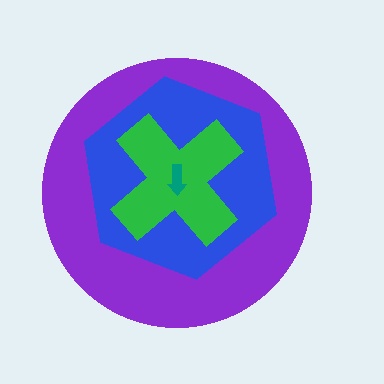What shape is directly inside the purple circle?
The blue hexagon.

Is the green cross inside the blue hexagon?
Yes.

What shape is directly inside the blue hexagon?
The green cross.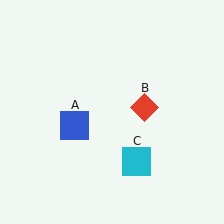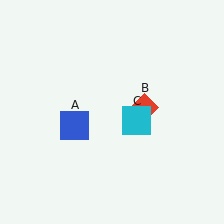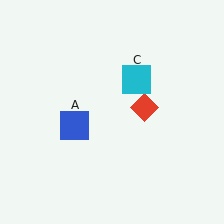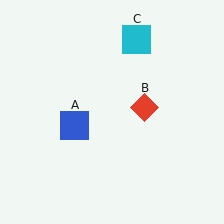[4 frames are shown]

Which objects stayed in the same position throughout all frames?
Blue square (object A) and red diamond (object B) remained stationary.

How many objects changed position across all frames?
1 object changed position: cyan square (object C).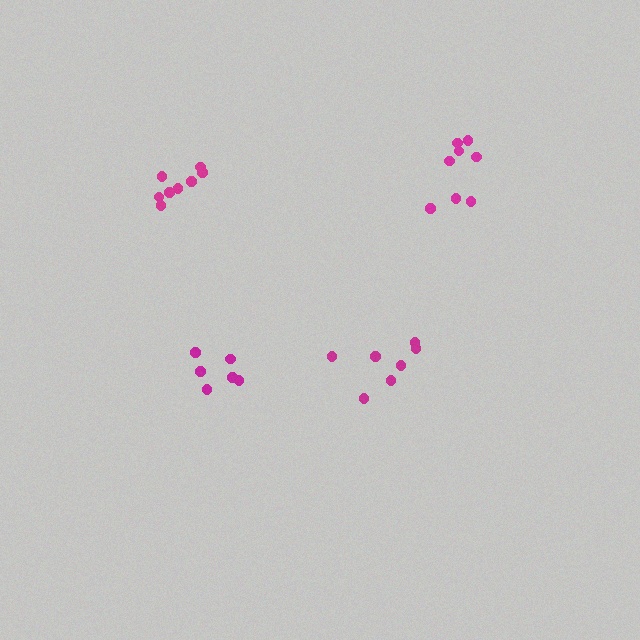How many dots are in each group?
Group 1: 7 dots, Group 2: 8 dots, Group 3: 6 dots, Group 4: 8 dots (29 total).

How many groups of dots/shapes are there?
There are 4 groups.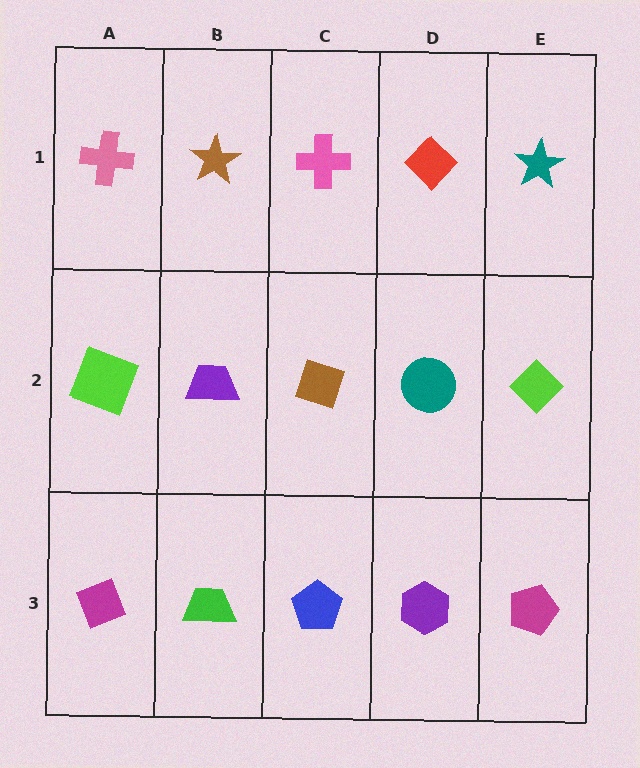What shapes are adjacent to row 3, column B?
A purple trapezoid (row 2, column B), a magenta diamond (row 3, column A), a blue pentagon (row 3, column C).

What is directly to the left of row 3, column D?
A blue pentagon.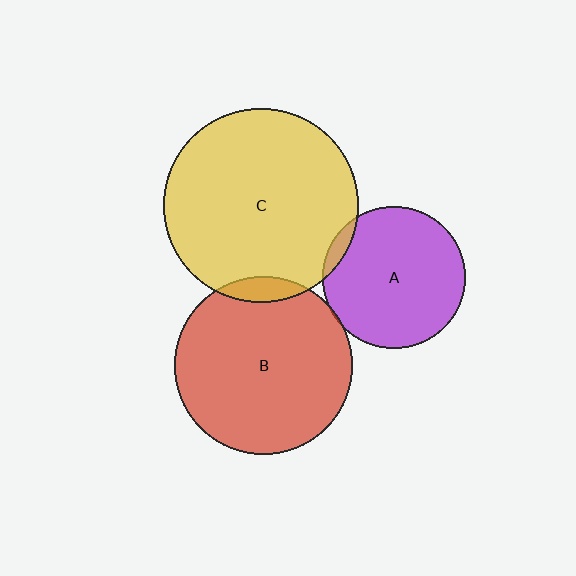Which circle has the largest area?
Circle C (yellow).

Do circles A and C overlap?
Yes.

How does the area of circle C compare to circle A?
Approximately 1.9 times.